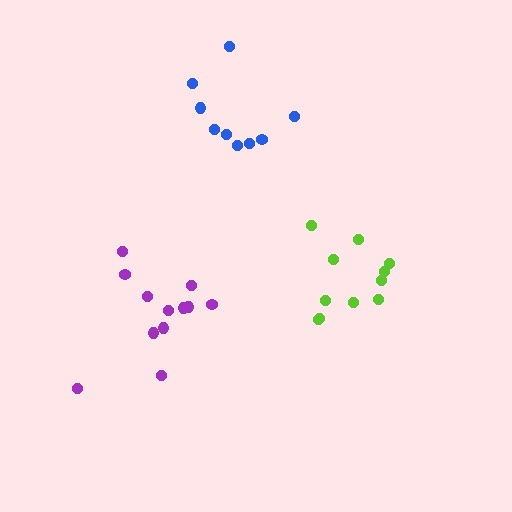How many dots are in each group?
Group 1: 11 dots, Group 2: 12 dots, Group 3: 9 dots (32 total).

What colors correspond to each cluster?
The clusters are colored: lime, purple, blue.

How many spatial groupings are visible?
There are 3 spatial groupings.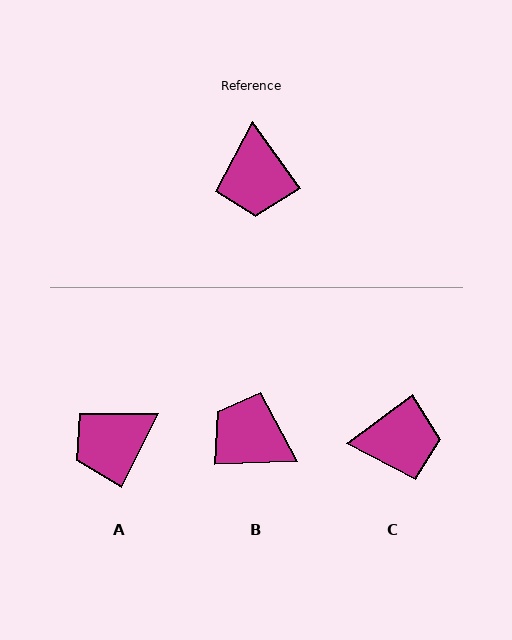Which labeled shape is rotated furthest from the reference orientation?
B, about 124 degrees away.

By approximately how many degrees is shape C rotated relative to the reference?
Approximately 90 degrees counter-clockwise.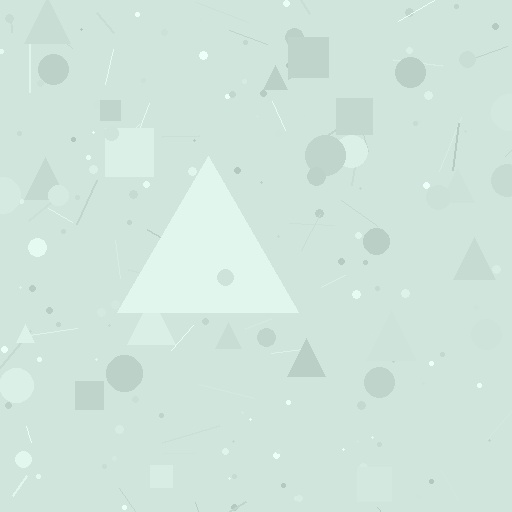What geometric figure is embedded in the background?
A triangle is embedded in the background.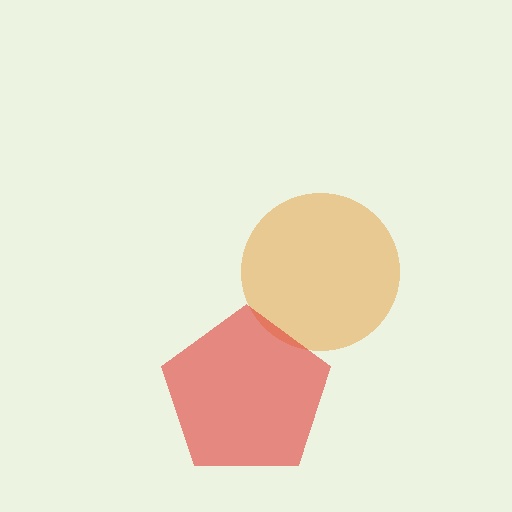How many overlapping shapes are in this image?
There are 2 overlapping shapes in the image.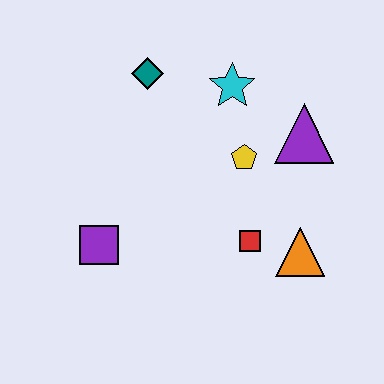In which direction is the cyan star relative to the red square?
The cyan star is above the red square.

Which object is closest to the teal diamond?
The cyan star is closest to the teal diamond.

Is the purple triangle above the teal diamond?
No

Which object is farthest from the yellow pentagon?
The purple square is farthest from the yellow pentagon.